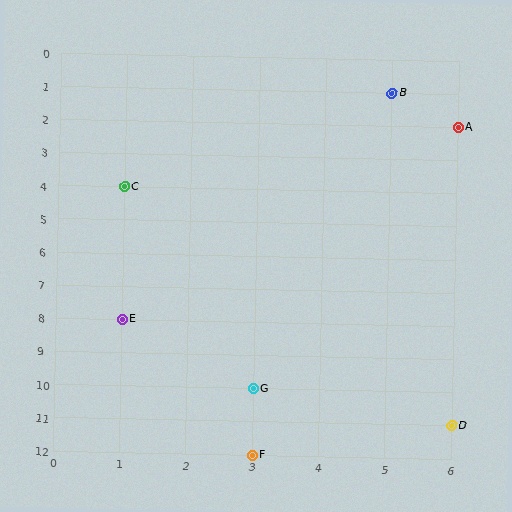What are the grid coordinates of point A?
Point A is at grid coordinates (6, 2).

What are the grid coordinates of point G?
Point G is at grid coordinates (3, 10).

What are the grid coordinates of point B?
Point B is at grid coordinates (5, 1).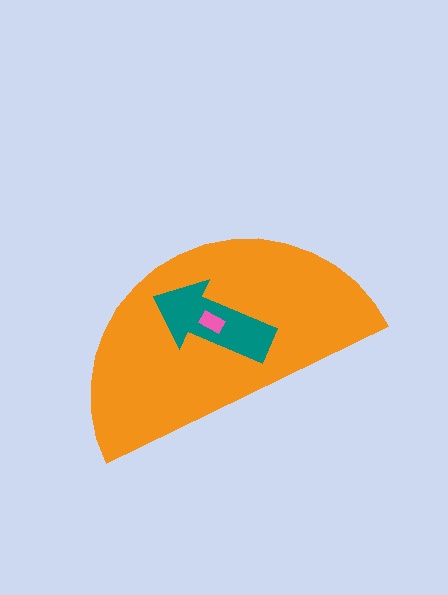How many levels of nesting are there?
3.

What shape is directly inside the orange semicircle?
The teal arrow.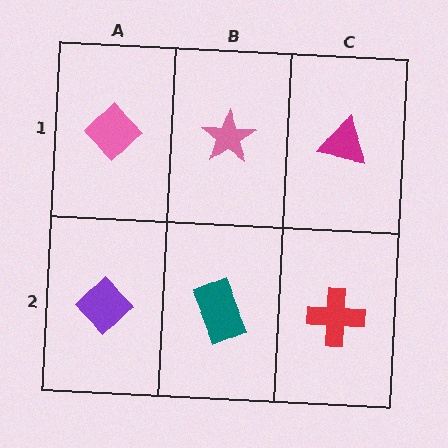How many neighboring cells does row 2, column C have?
2.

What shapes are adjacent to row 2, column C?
A magenta triangle (row 1, column C), a teal rectangle (row 2, column B).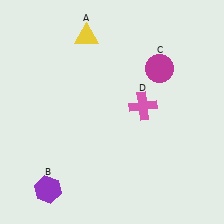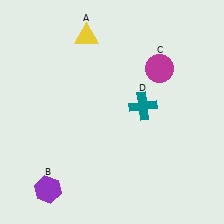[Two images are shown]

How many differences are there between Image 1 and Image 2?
There is 1 difference between the two images.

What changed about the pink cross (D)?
In Image 1, D is pink. In Image 2, it changed to teal.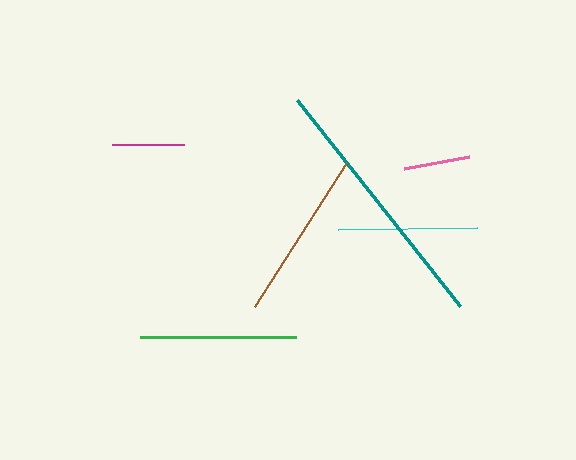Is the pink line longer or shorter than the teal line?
The teal line is longer than the pink line.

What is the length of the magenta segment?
The magenta segment is approximately 73 pixels long.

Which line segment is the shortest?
The pink line is the shortest at approximately 67 pixels.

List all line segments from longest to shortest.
From longest to shortest: teal, brown, green, cyan, magenta, pink.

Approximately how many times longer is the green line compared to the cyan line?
The green line is approximately 1.1 times the length of the cyan line.